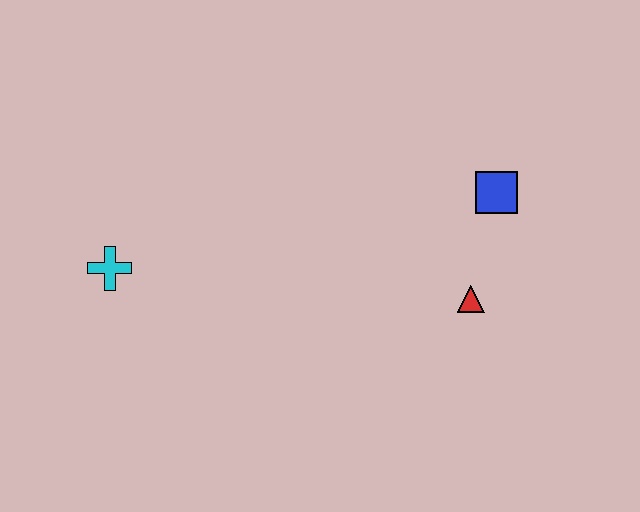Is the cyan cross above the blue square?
No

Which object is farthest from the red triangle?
The cyan cross is farthest from the red triangle.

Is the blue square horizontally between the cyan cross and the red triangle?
No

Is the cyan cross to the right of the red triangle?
No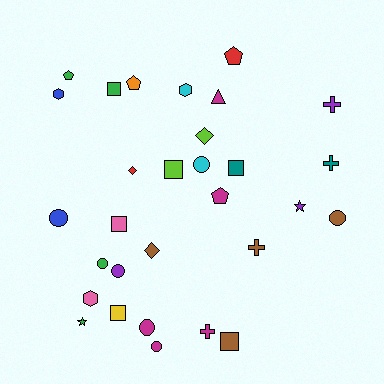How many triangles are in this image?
There is 1 triangle.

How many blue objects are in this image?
There are 2 blue objects.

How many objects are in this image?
There are 30 objects.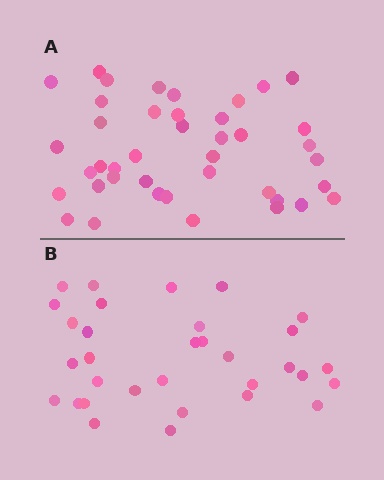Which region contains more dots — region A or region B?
Region A (the top region) has more dots.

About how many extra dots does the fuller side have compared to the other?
Region A has roughly 8 or so more dots than region B.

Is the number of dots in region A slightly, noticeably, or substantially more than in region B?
Region A has noticeably more, but not dramatically so. The ratio is roughly 1.3 to 1.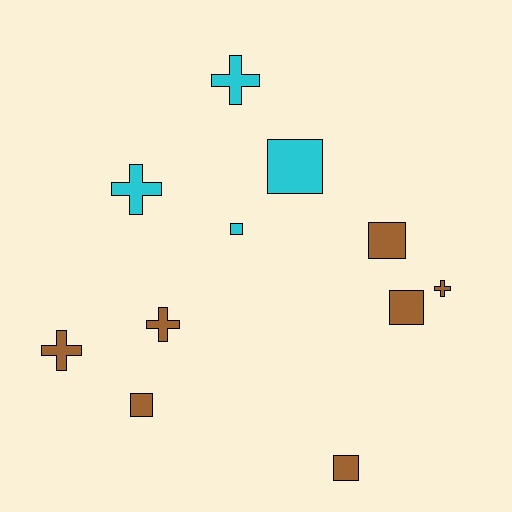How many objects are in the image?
There are 11 objects.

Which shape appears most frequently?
Square, with 6 objects.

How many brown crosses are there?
There are 3 brown crosses.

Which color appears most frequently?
Brown, with 7 objects.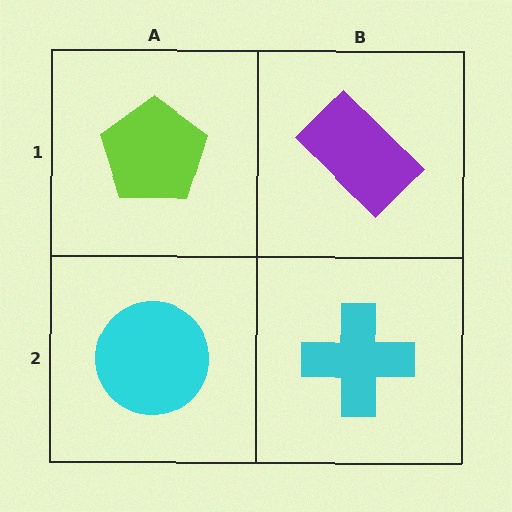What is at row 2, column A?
A cyan circle.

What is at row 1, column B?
A purple rectangle.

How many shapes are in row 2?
2 shapes.